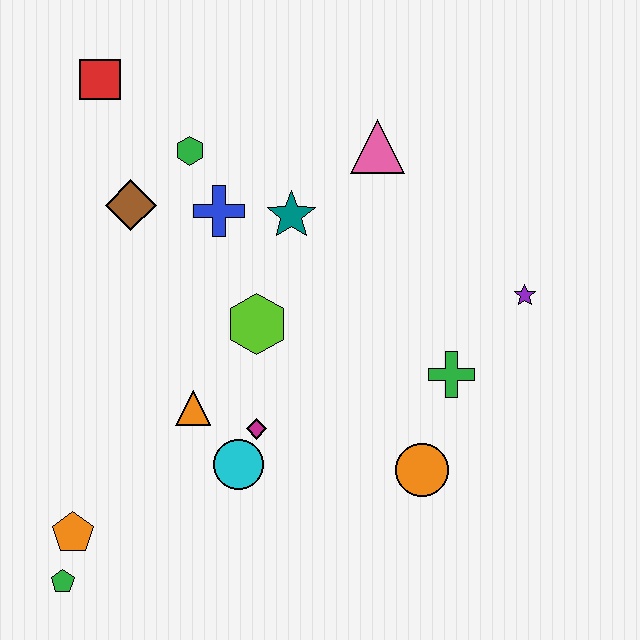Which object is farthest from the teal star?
The green pentagon is farthest from the teal star.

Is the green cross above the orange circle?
Yes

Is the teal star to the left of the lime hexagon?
No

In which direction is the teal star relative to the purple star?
The teal star is to the left of the purple star.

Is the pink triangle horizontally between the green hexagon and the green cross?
Yes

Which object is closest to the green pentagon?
The orange pentagon is closest to the green pentagon.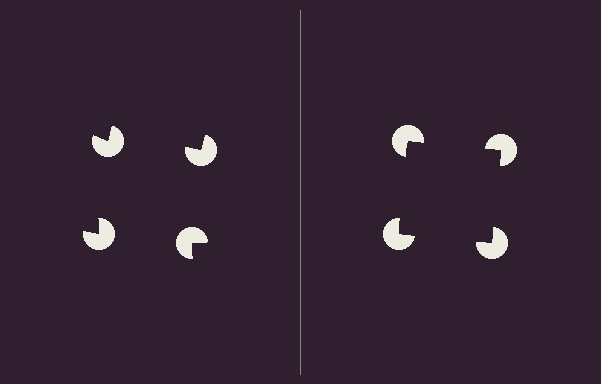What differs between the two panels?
The pac-man discs are positioned identically on both sides; only the wedge orientations differ. On the right they align to a square; on the left they are misaligned.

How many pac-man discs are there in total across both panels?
8 — 4 on each side.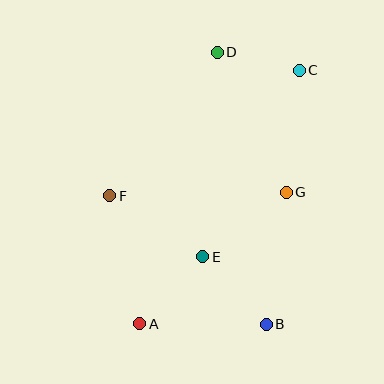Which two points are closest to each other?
Points C and D are closest to each other.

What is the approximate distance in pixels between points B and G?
The distance between B and G is approximately 134 pixels.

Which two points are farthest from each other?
Points A and C are farthest from each other.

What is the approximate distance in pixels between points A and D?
The distance between A and D is approximately 283 pixels.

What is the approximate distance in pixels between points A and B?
The distance between A and B is approximately 126 pixels.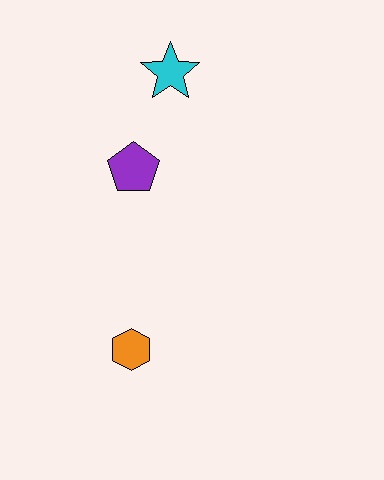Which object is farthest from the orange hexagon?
The cyan star is farthest from the orange hexagon.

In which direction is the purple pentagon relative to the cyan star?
The purple pentagon is below the cyan star.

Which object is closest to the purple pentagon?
The cyan star is closest to the purple pentagon.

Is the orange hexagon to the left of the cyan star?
Yes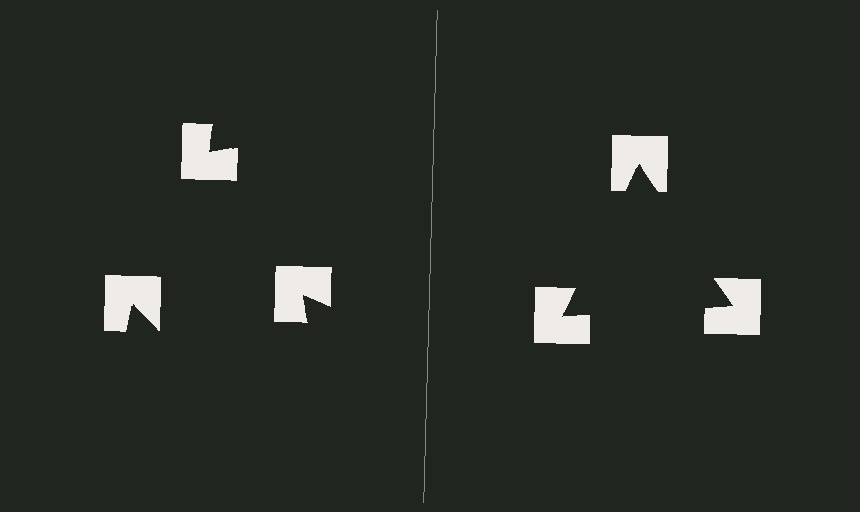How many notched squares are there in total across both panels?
6 — 3 on each side.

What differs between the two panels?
The notched squares are positioned identically on both sides; only the wedge orientations differ. On the right they align to a triangle; on the left they are misaligned.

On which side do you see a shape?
An illusory triangle appears on the right side. On the left side the wedge cuts are rotated, so no coherent shape forms.